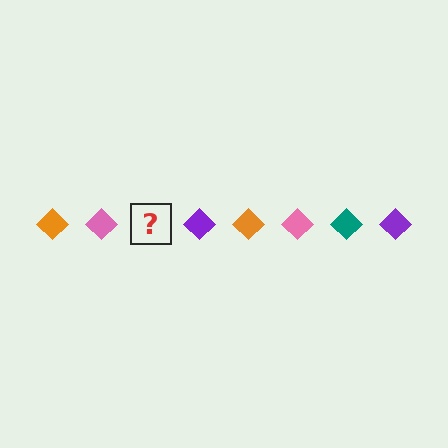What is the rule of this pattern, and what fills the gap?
The rule is that the pattern cycles through orange, pink, teal, purple diamonds. The gap should be filled with a teal diamond.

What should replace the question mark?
The question mark should be replaced with a teal diamond.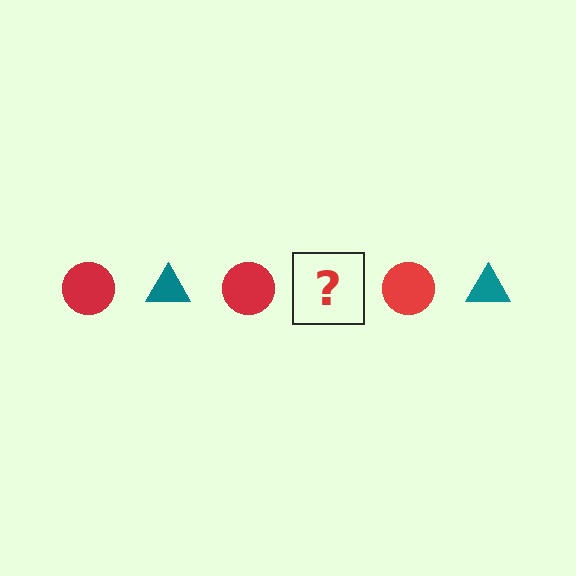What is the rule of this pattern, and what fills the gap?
The rule is that the pattern alternates between red circle and teal triangle. The gap should be filled with a teal triangle.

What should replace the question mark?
The question mark should be replaced with a teal triangle.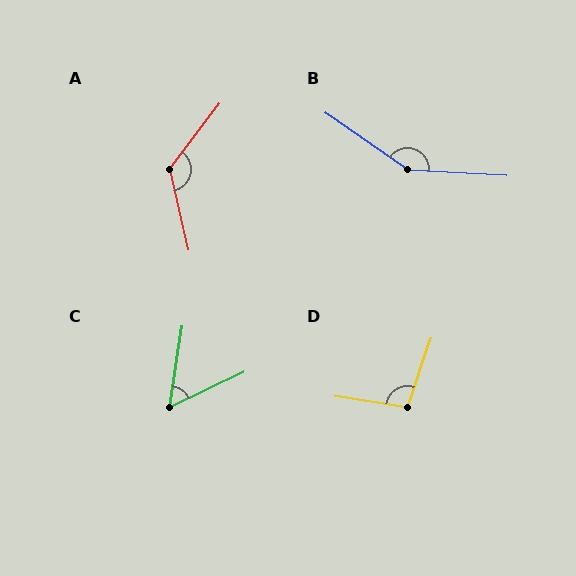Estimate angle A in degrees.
Approximately 130 degrees.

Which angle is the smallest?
C, at approximately 56 degrees.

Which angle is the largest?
B, at approximately 149 degrees.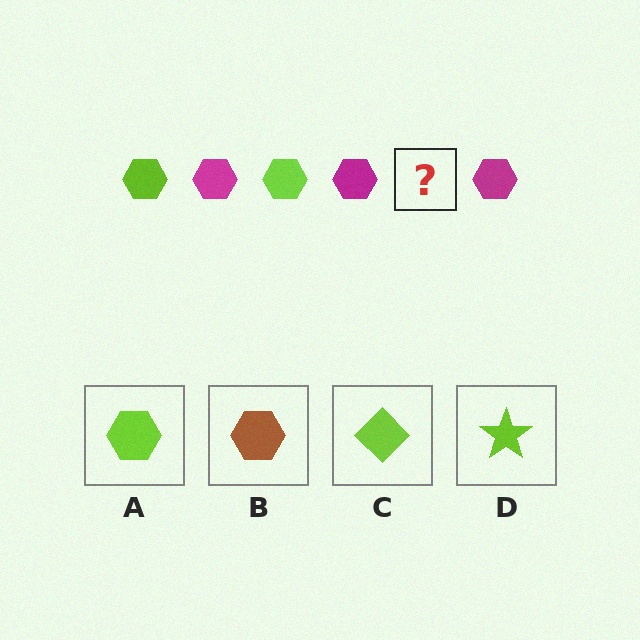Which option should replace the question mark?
Option A.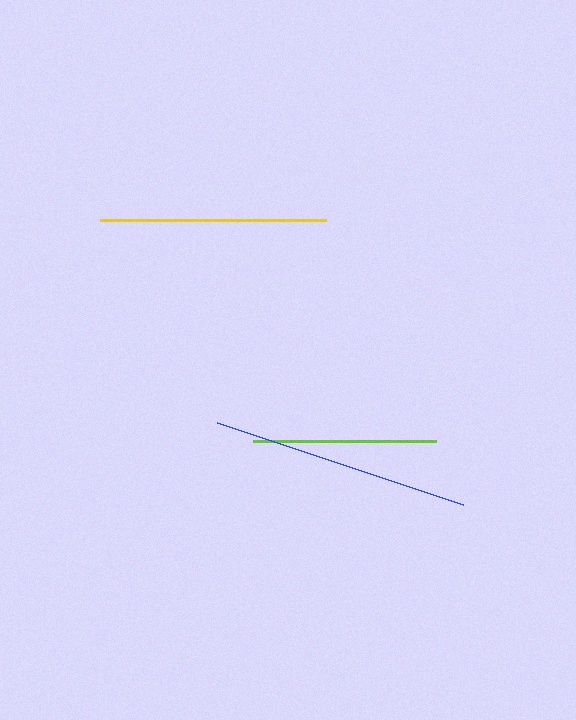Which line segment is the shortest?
The lime line is the shortest at approximately 183 pixels.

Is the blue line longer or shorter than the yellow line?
The blue line is longer than the yellow line.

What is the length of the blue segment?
The blue segment is approximately 259 pixels long.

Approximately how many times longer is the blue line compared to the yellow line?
The blue line is approximately 1.1 times the length of the yellow line.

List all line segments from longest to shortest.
From longest to shortest: blue, yellow, lime.